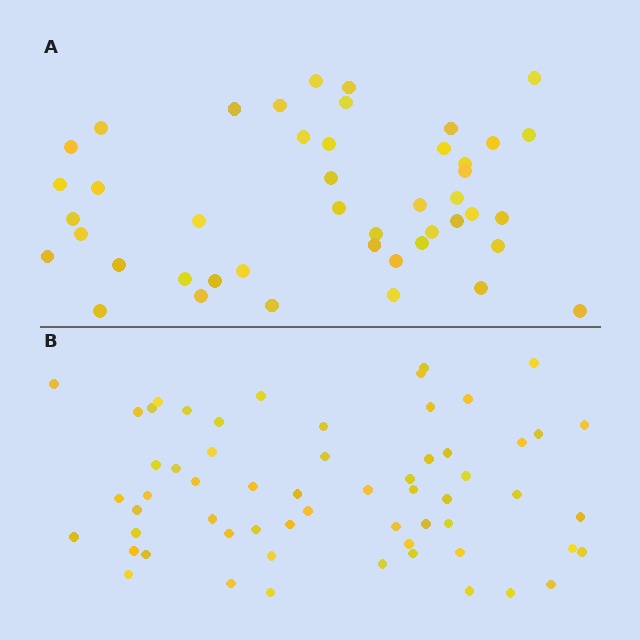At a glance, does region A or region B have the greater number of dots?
Region B (the bottom region) has more dots.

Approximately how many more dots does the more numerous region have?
Region B has approximately 15 more dots than region A.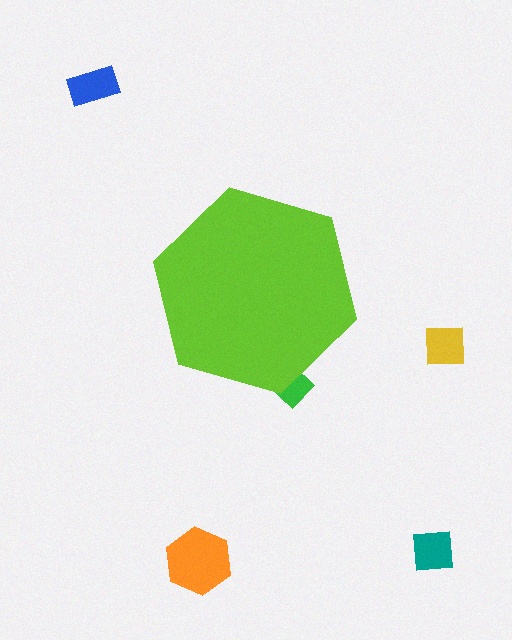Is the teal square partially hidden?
No, the teal square is fully visible.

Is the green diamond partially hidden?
Yes, the green diamond is partially hidden behind the lime hexagon.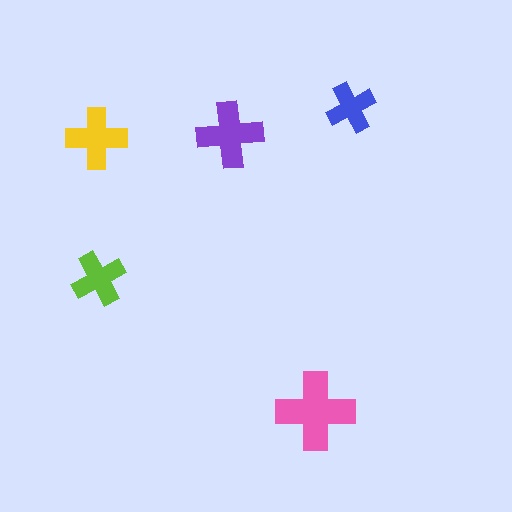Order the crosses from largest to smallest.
the pink one, the purple one, the yellow one, the lime one, the blue one.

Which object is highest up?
The blue cross is topmost.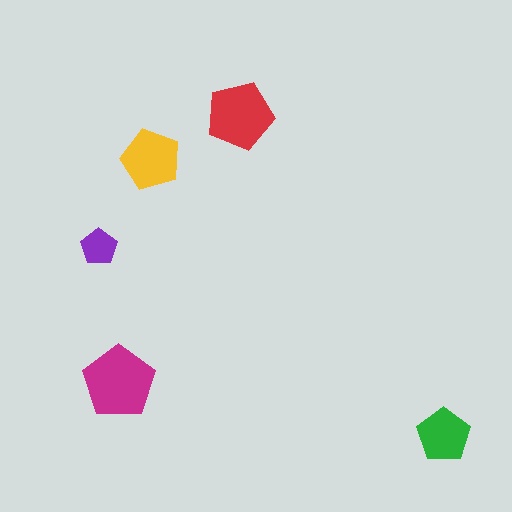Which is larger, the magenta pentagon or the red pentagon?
The magenta one.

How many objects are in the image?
There are 5 objects in the image.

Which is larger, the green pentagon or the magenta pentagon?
The magenta one.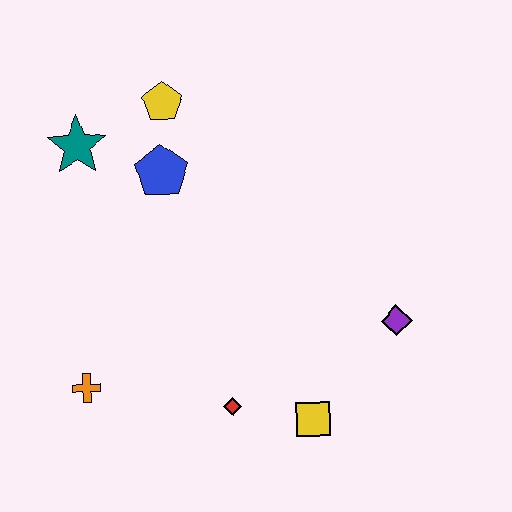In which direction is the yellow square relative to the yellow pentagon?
The yellow square is below the yellow pentagon.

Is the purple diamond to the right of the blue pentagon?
Yes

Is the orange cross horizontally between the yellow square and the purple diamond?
No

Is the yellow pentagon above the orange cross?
Yes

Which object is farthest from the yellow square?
The teal star is farthest from the yellow square.